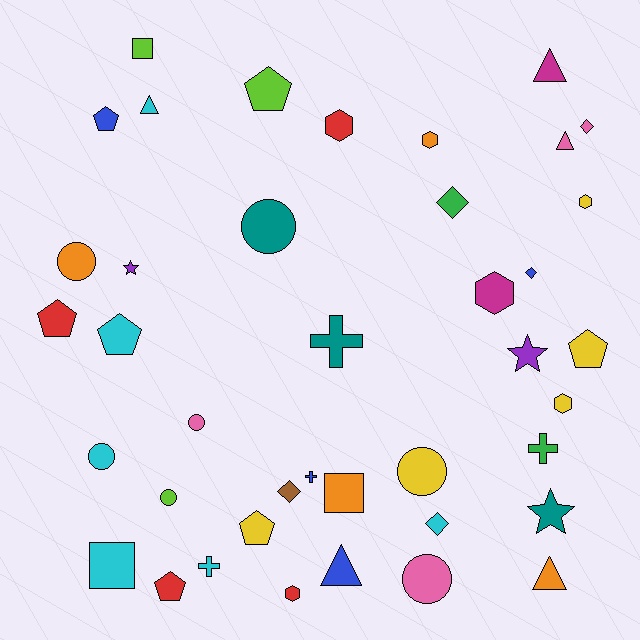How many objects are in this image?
There are 40 objects.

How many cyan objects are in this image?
There are 6 cyan objects.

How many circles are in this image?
There are 7 circles.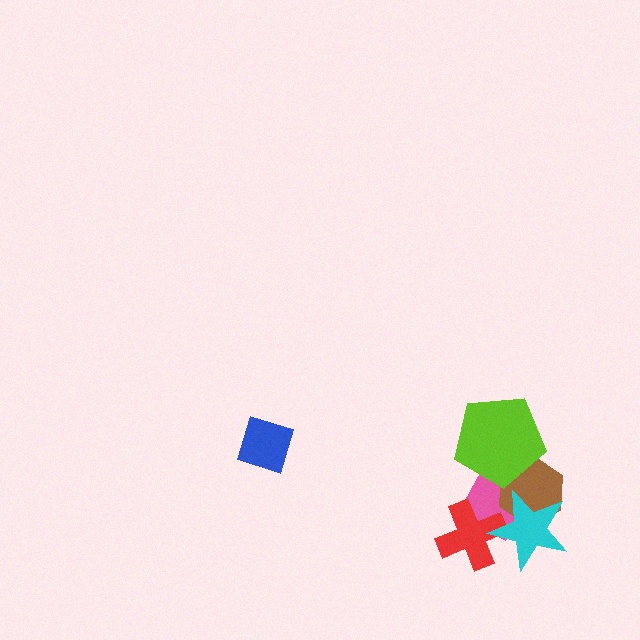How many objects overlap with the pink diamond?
5 objects overlap with the pink diamond.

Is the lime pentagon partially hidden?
No, no other shape covers it.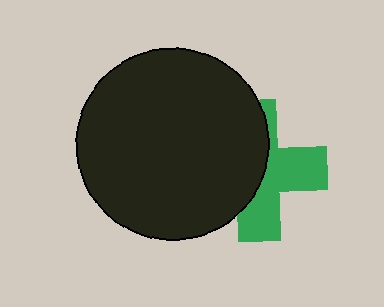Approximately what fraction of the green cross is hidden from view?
Roughly 51% of the green cross is hidden behind the black circle.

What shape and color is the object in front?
The object in front is a black circle.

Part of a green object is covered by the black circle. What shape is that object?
It is a cross.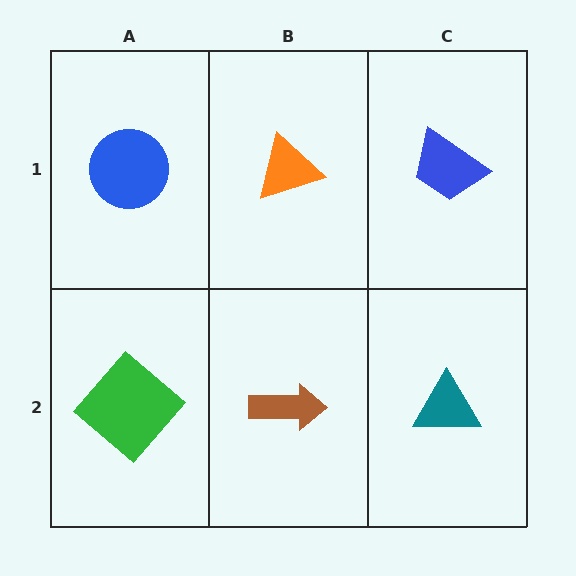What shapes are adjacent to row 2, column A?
A blue circle (row 1, column A), a brown arrow (row 2, column B).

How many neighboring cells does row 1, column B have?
3.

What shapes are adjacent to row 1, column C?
A teal triangle (row 2, column C), an orange triangle (row 1, column B).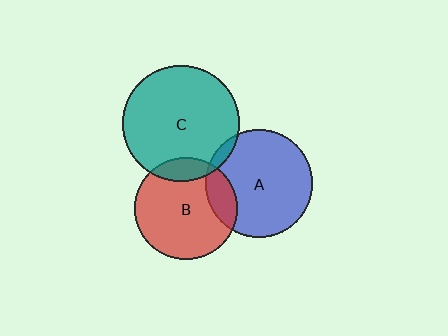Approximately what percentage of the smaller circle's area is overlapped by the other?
Approximately 15%.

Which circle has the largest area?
Circle C (teal).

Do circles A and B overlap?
Yes.